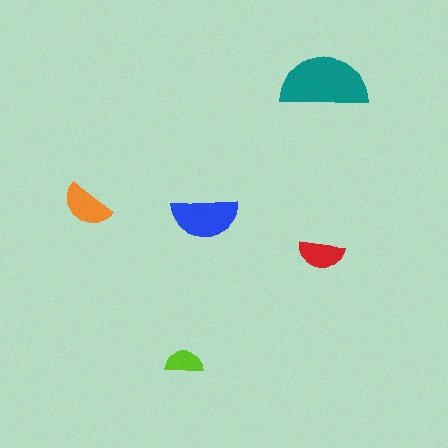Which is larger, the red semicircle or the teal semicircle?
The teal one.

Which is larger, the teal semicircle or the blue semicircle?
The teal one.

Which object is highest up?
The teal semicircle is topmost.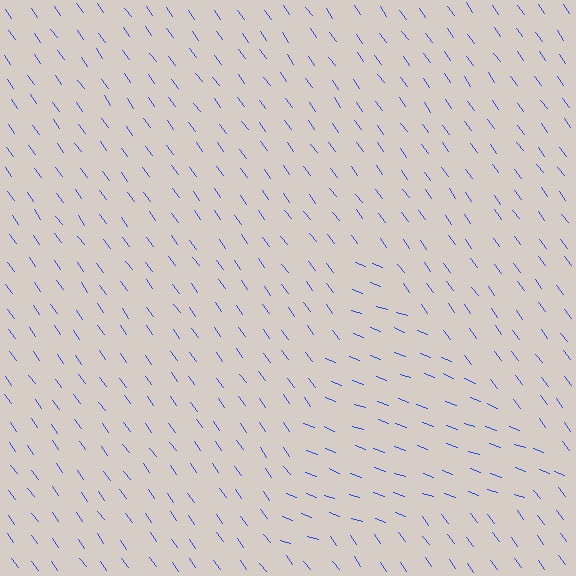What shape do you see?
I see a triangle.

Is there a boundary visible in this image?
Yes, there is a texture boundary formed by a change in line orientation.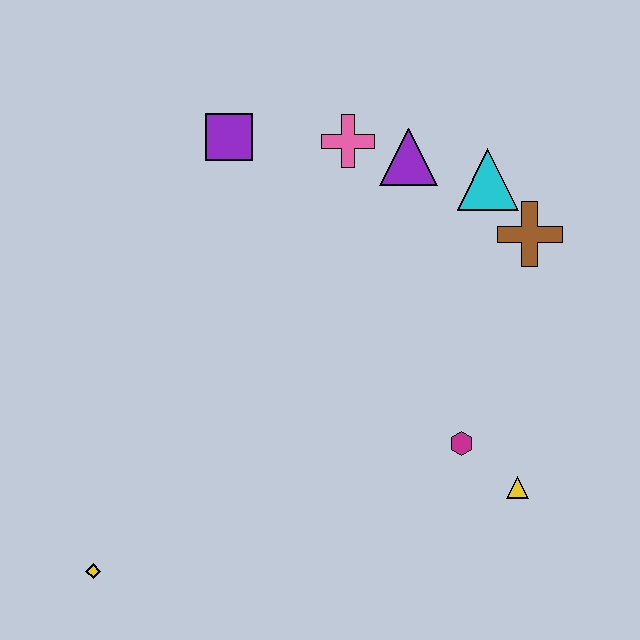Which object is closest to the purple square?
The pink cross is closest to the purple square.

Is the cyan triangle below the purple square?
Yes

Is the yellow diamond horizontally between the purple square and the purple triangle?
No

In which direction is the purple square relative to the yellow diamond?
The purple square is above the yellow diamond.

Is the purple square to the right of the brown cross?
No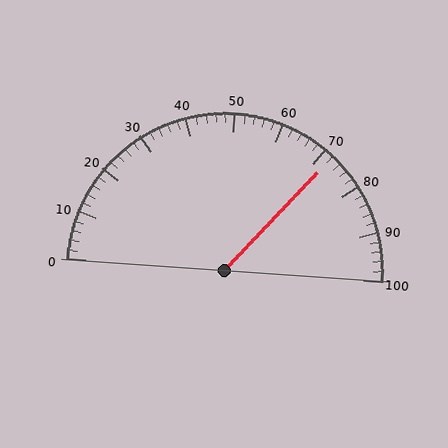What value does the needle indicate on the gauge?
The needle indicates approximately 72.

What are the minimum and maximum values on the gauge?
The gauge ranges from 0 to 100.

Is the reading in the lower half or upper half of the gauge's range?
The reading is in the upper half of the range (0 to 100).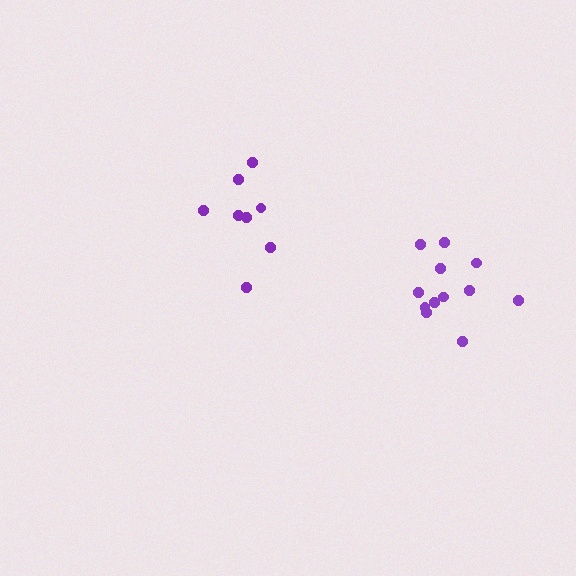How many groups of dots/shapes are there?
There are 2 groups.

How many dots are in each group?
Group 1: 12 dots, Group 2: 8 dots (20 total).